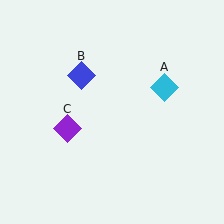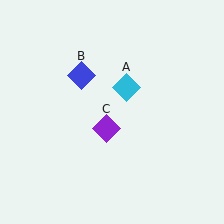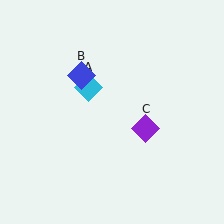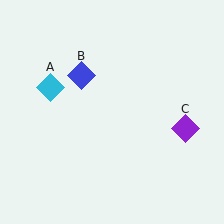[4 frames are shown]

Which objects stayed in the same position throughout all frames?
Blue diamond (object B) remained stationary.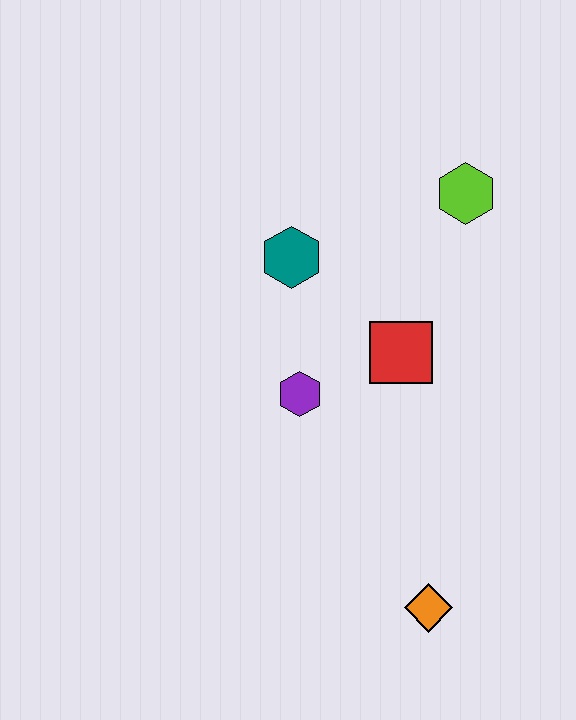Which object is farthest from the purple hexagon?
The lime hexagon is farthest from the purple hexagon.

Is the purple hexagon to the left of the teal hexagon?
No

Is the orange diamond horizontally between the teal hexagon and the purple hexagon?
No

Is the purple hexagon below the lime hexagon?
Yes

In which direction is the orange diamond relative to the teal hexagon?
The orange diamond is below the teal hexagon.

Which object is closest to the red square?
The purple hexagon is closest to the red square.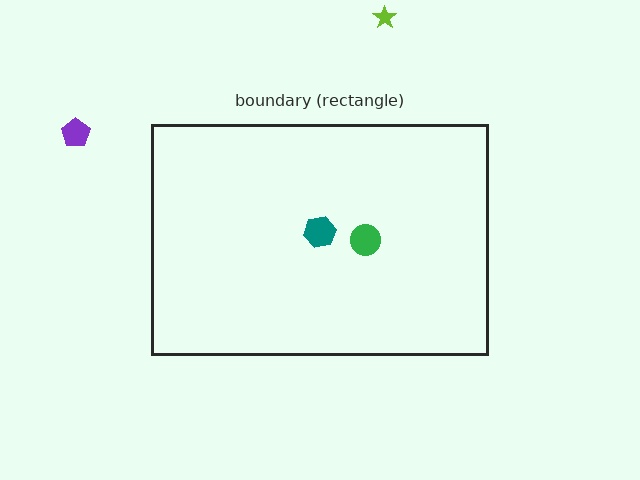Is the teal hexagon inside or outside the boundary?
Inside.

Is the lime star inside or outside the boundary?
Outside.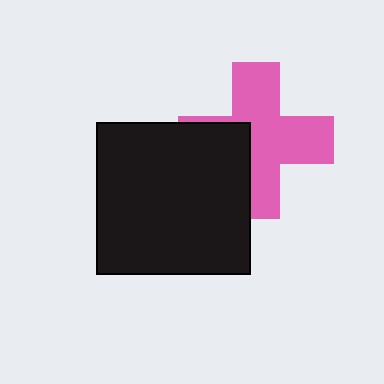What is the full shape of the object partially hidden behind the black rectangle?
The partially hidden object is a pink cross.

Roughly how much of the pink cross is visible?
Most of it is visible (roughly 67%).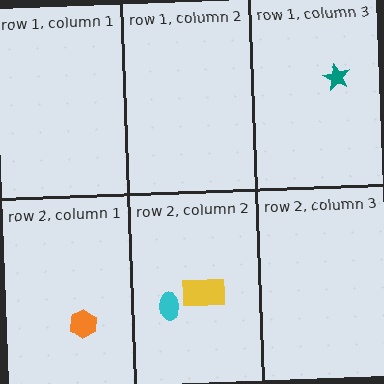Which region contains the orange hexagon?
The row 2, column 1 region.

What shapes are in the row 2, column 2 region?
The cyan ellipse, the yellow rectangle.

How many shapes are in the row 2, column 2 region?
2.